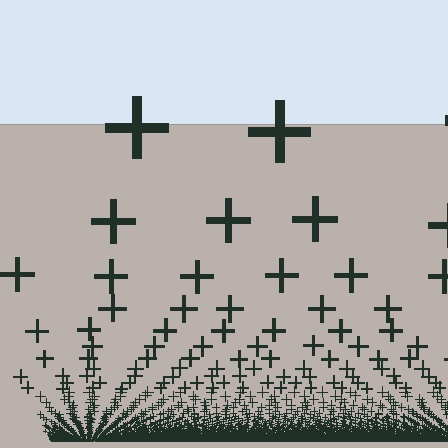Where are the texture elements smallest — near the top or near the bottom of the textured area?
Near the bottom.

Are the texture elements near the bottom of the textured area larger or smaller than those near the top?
Smaller. The gradient is inverted — elements near the bottom are smaller and denser.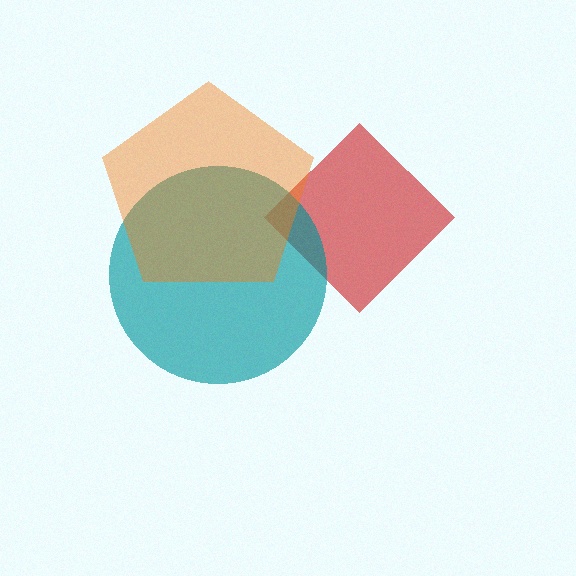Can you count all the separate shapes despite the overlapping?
Yes, there are 3 separate shapes.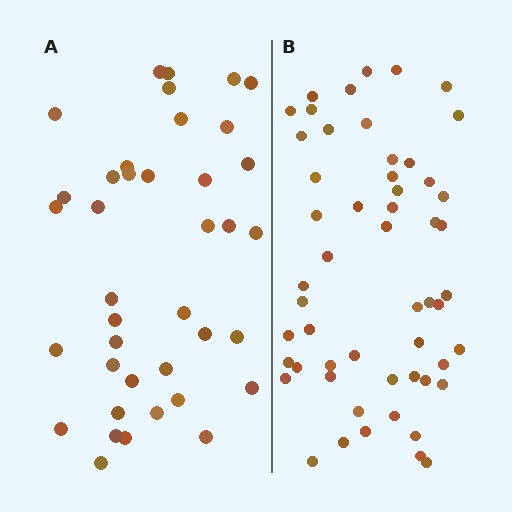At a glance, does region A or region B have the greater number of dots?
Region B (the right region) has more dots.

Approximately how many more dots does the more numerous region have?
Region B has approximately 15 more dots than region A.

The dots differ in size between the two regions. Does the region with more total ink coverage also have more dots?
No. Region A has more total ink coverage because its dots are larger, but region B actually contains more individual dots. Total area can be misleading — the number of items is what matters here.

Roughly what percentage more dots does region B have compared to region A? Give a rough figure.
About 40% more.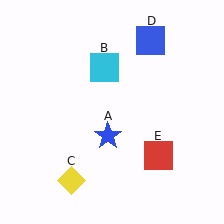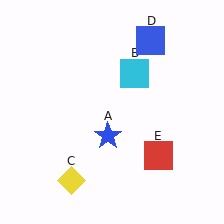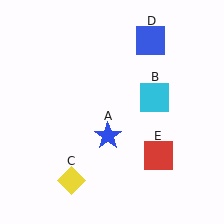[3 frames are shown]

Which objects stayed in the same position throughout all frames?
Blue star (object A) and yellow diamond (object C) and blue square (object D) and red square (object E) remained stationary.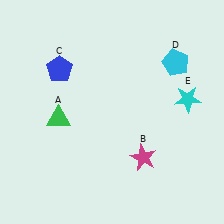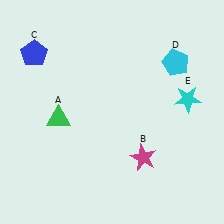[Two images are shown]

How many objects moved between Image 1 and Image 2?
1 object moved between the two images.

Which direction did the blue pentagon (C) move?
The blue pentagon (C) moved left.